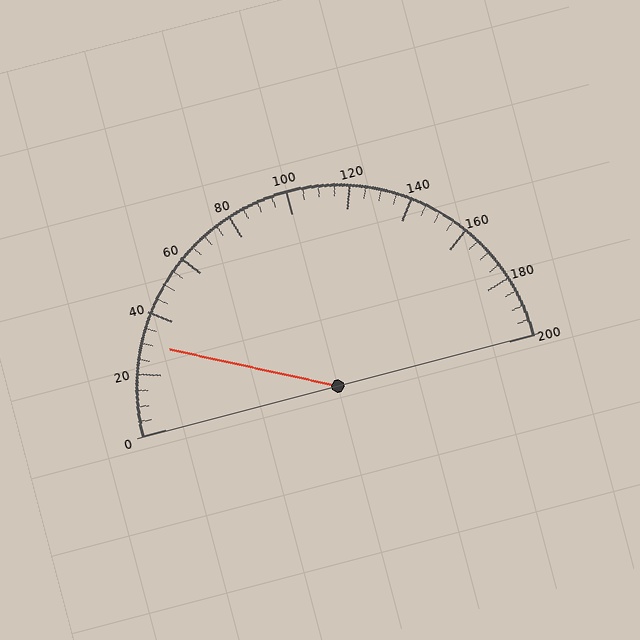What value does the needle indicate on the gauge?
The needle indicates approximately 30.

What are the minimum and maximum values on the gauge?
The gauge ranges from 0 to 200.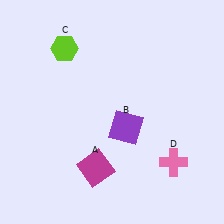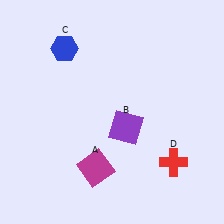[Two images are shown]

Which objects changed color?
C changed from lime to blue. D changed from pink to red.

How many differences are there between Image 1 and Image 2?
There are 2 differences between the two images.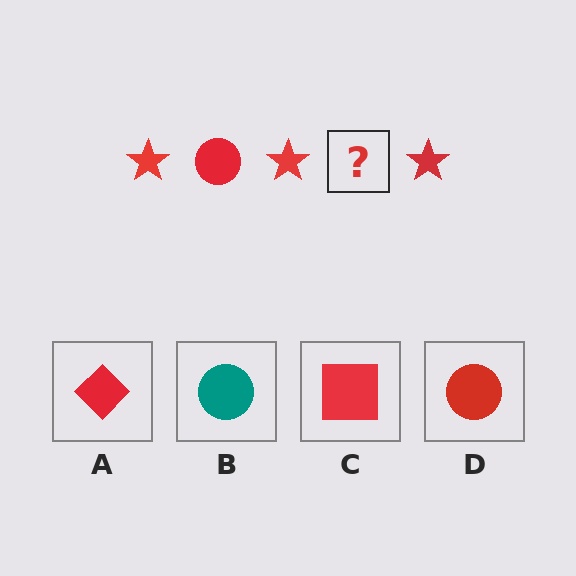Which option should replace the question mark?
Option D.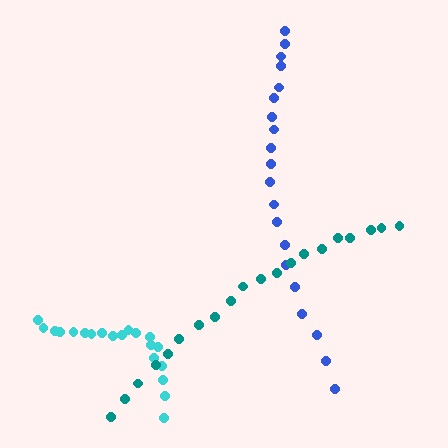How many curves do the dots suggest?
There are 3 distinct paths.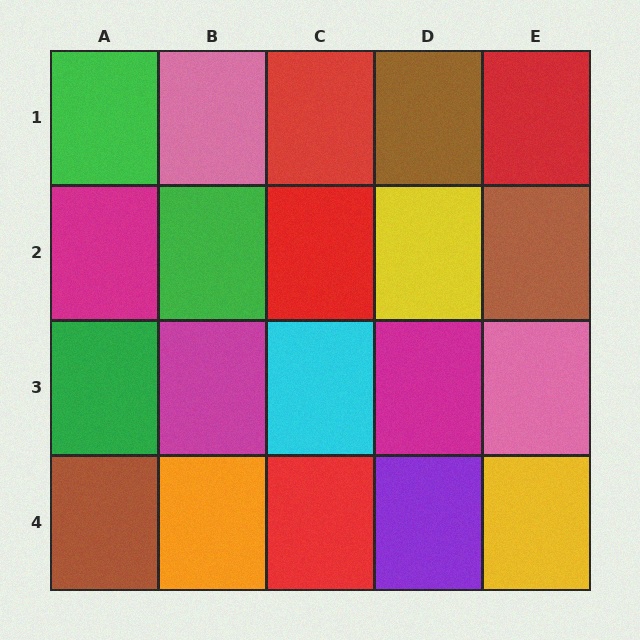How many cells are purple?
1 cell is purple.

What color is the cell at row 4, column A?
Brown.